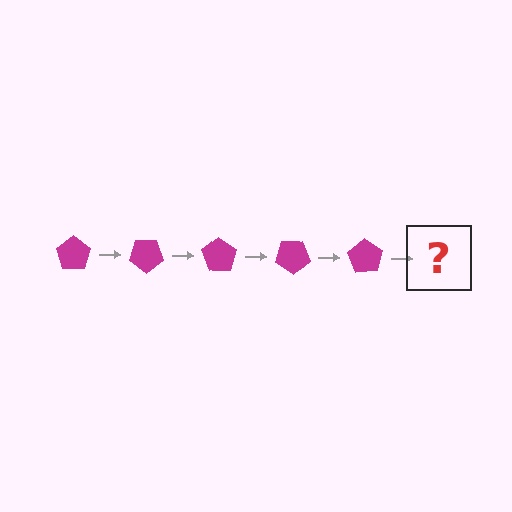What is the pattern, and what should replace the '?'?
The pattern is that the pentagon rotates 35 degrees each step. The '?' should be a magenta pentagon rotated 175 degrees.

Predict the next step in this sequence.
The next step is a magenta pentagon rotated 175 degrees.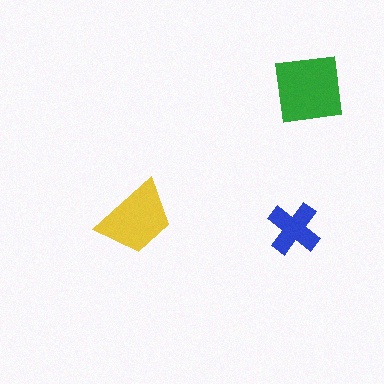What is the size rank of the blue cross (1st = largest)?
3rd.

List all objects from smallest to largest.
The blue cross, the yellow trapezoid, the green square.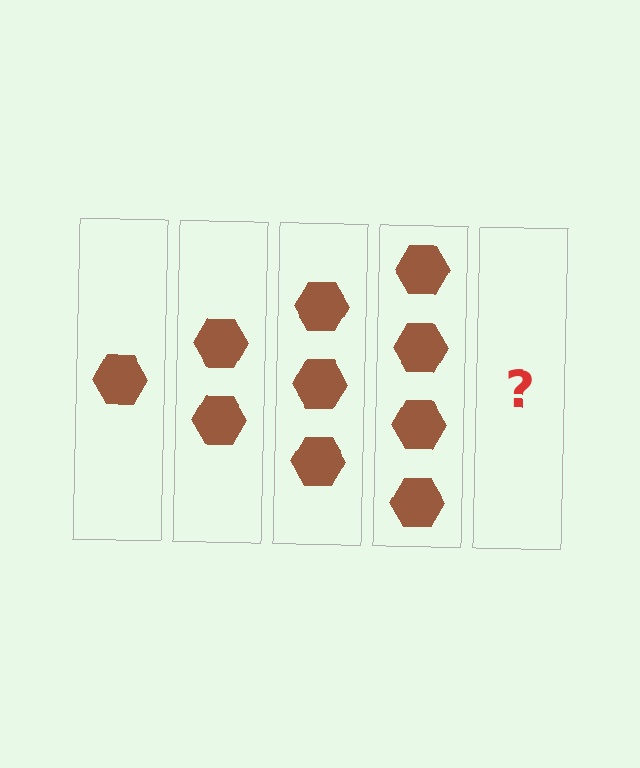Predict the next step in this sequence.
The next step is 5 hexagons.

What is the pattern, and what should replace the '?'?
The pattern is that each step adds one more hexagon. The '?' should be 5 hexagons.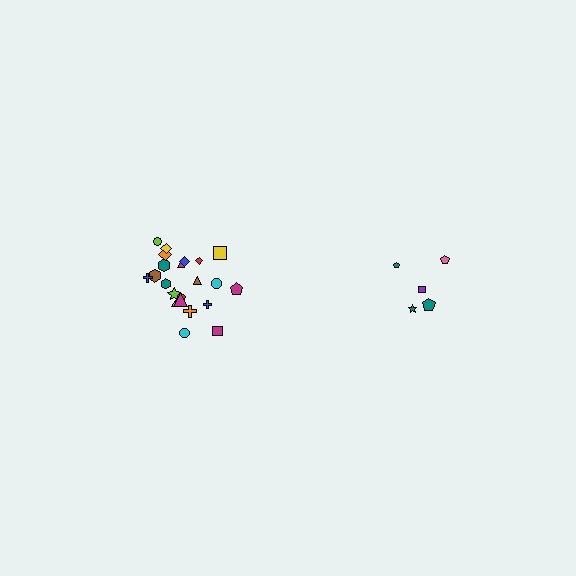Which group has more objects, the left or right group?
The left group.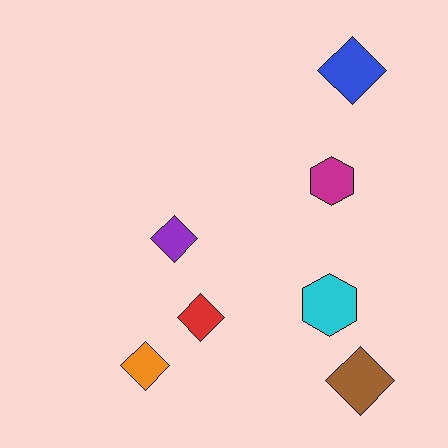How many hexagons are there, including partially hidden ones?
There are 2 hexagons.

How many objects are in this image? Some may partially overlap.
There are 7 objects.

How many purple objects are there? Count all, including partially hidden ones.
There is 1 purple object.